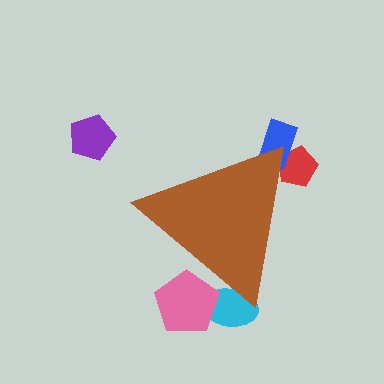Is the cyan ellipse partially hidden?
Yes, the cyan ellipse is partially hidden behind the brown triangle.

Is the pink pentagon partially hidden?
Yes, the pink pentagon is partially hidden behind the brown triangle.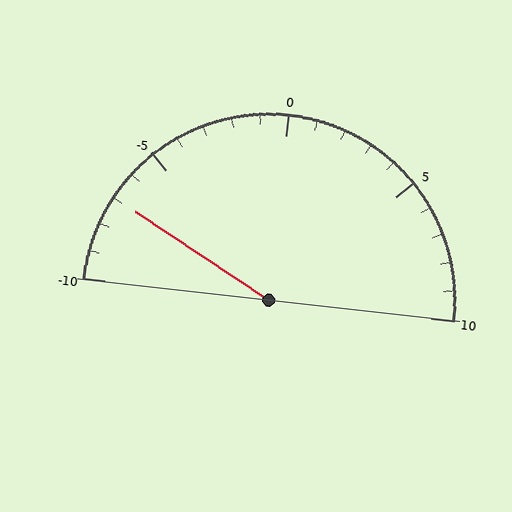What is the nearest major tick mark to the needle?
The nearest major tick mark is -5.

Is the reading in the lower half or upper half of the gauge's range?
The reading is in the lower half of the range (-10 to 10).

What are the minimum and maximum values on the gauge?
The gauge ranges from -10 to 10.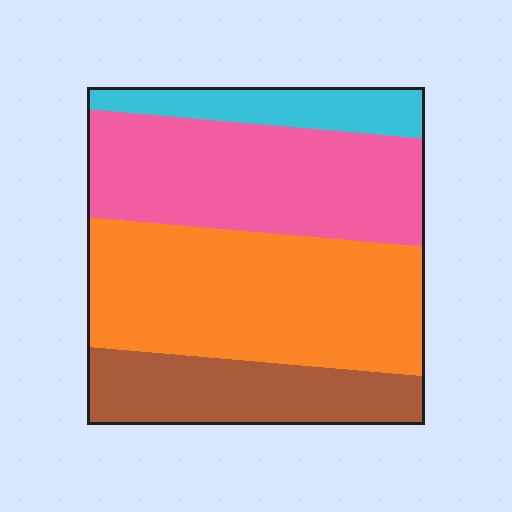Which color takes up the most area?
Orange, at roughly 40%.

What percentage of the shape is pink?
Pink covers 32% of the shape.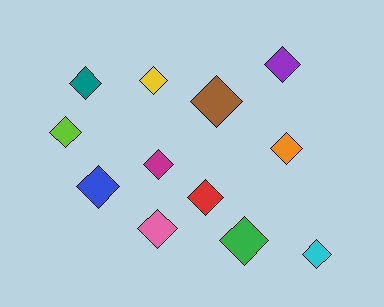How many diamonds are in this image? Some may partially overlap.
There are 12 diamonds.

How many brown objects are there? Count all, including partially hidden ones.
There is 1 brown object.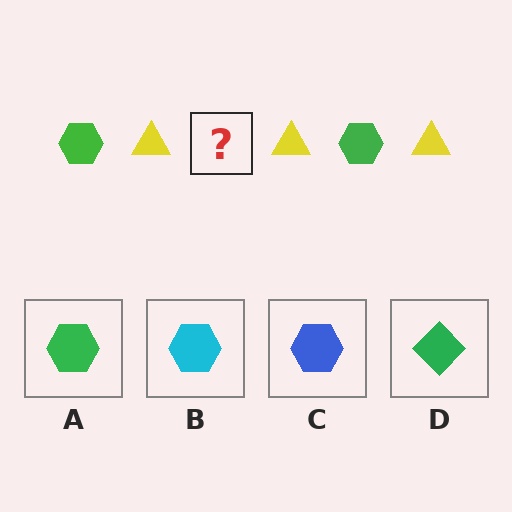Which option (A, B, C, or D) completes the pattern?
A.